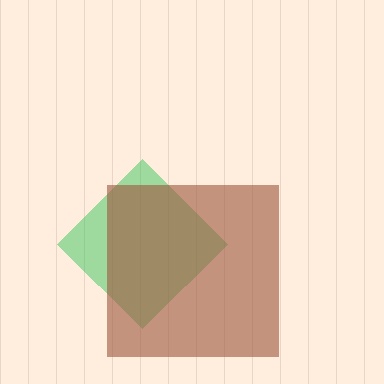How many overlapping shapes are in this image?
There are 2 overlapping shapes in the image.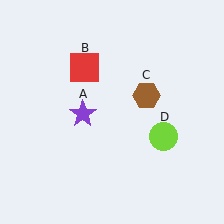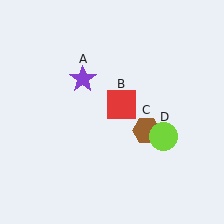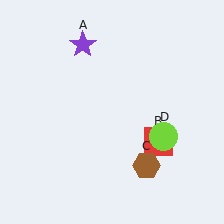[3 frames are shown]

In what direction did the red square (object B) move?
The red square (object B) moved down and to the right.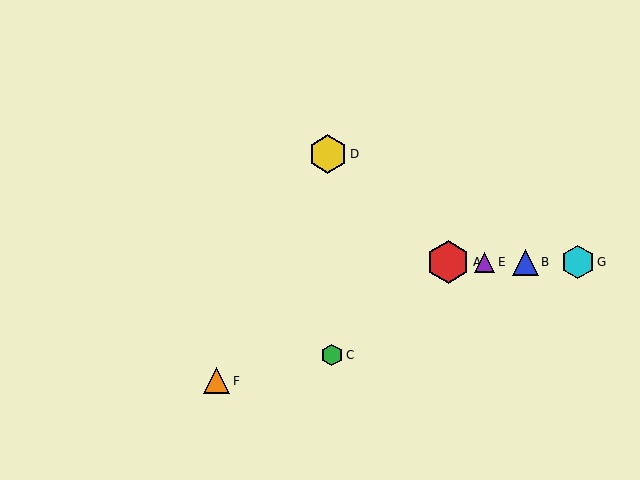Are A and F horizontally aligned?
No, A is at y≈262 and F is at y≈381.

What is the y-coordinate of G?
Object G is at y≈262.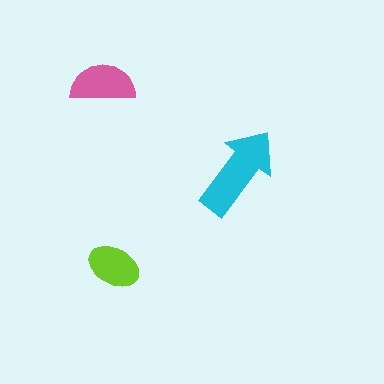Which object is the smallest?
The lime ellipse.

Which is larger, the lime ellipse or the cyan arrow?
The cyan arrow.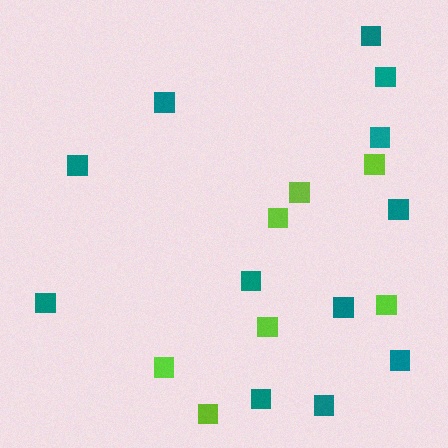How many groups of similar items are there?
There are 2 groups: one group of teal squares (12) and one group of lime squares (7).